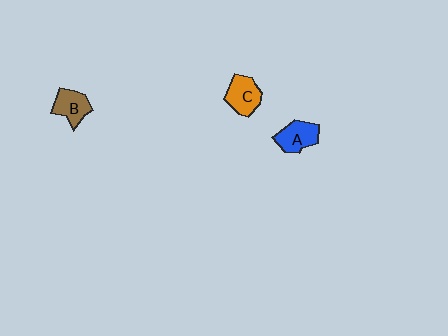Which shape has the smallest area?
Shape B (brown).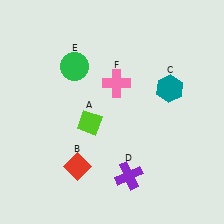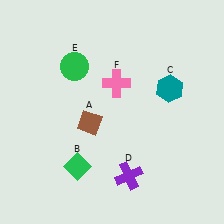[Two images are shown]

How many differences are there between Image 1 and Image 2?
There are 2 differences between the two images.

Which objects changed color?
A changed from lime to brown. B changed from red to green.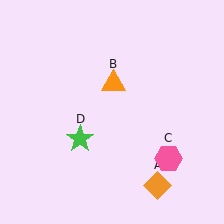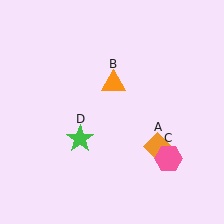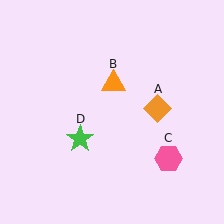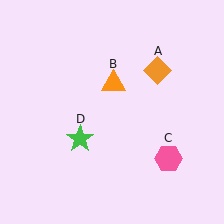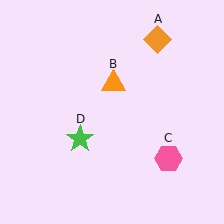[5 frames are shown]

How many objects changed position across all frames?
1 object changed position: orange diamond (object A).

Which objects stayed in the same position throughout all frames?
Orange triangle (object B) and pink hexagon (object C) and green star (object D) remained stationary.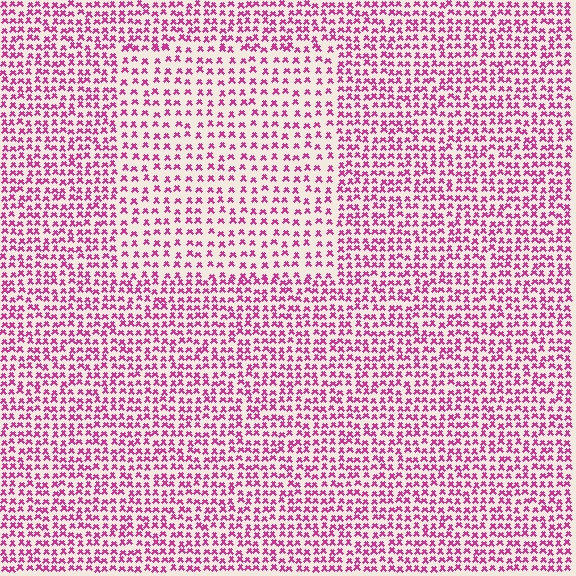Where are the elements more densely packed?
The elements are more densely packed outside the rectangle boundary.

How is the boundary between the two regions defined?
The boundary is defined by a change in element density (approximately 1.6x ratio). All elements are the same color, size, and shape.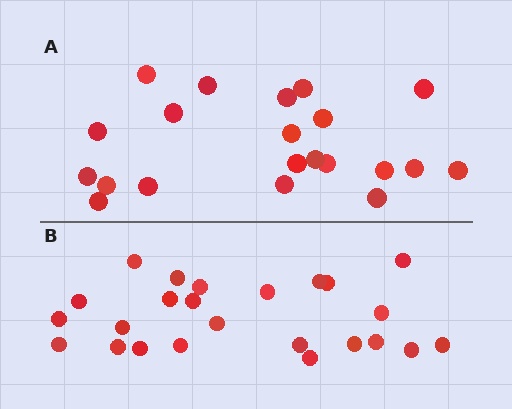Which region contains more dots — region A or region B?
Region B (the bottom region) has more dots.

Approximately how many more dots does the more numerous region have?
Region B has just a few more — roughly 2 or 3 more dots than region A.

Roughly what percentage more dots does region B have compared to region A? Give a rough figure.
About 15% more.